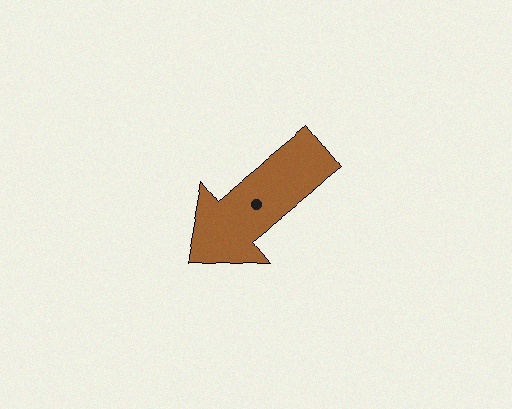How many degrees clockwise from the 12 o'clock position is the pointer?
Approximately 231 degrees.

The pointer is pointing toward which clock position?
Roughly 8 o'clock.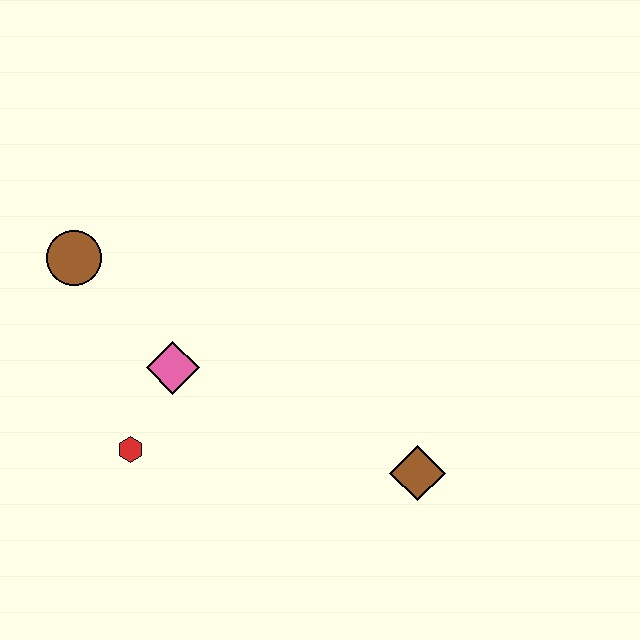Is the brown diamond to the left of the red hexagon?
No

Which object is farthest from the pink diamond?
The brown diamond is farthest from the pink diamond.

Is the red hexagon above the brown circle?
No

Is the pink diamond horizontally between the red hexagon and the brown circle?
No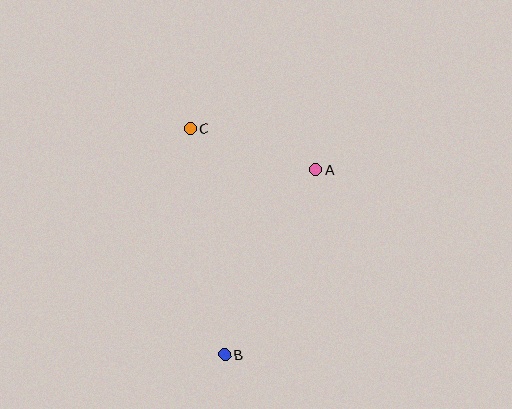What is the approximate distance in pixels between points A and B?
The distance between A and B is approximately 206 pixels.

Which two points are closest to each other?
Points A and C are closest to each other.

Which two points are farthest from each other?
Points B and C are farthest from each other.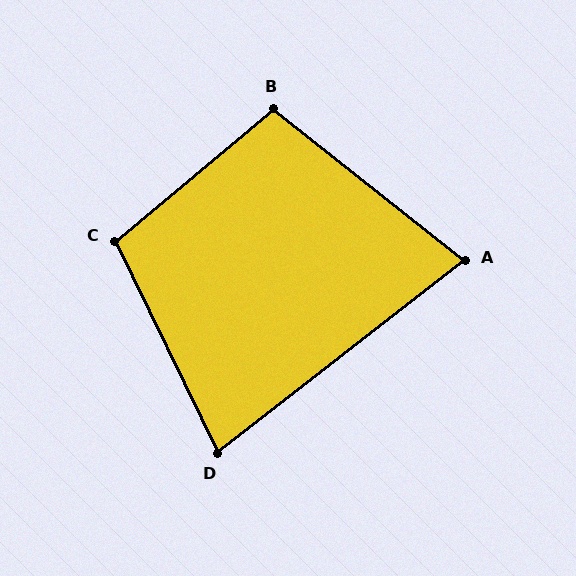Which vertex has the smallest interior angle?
A, at approximately 76 degrees.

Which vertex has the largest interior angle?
C, at approximately 104 degrees.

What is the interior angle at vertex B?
Approximately 102 degrees (obtuse).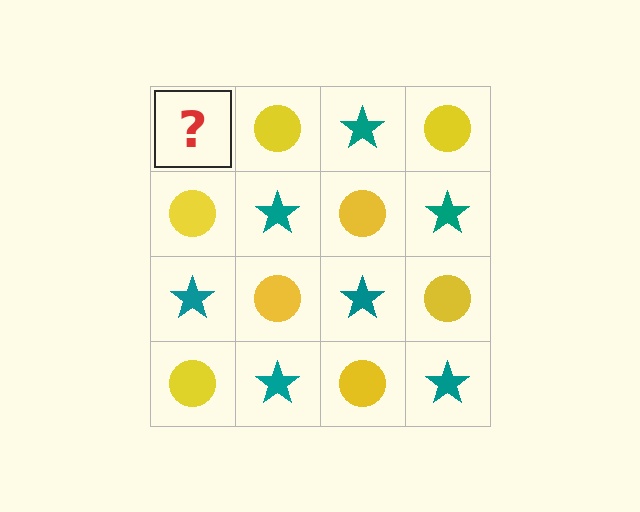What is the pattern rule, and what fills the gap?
The rule is that it alternates teal star and yellow circle in a checkerboard pattern. The gap should be filled with a teal star.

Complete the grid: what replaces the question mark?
The question mark should be replaced with a teal star.